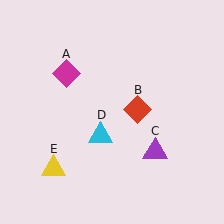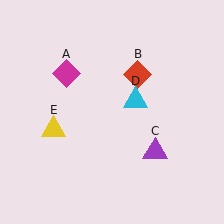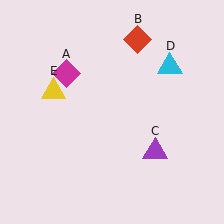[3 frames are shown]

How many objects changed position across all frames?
3 objects changed position: red diamond (object B), cyan triangle (object D), yellow triangle (object E).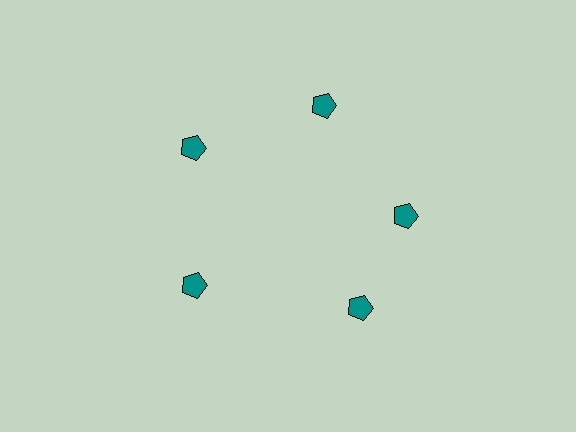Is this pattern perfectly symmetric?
No. The 5 teal pentagons are arranged in a ring, but one element near the 5 o'clock position is rotated out of alignment along the ring, breaking the 5-fold rotational symmetry.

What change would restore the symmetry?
The symmetry would be restored by rotating it back into even spacing with its neighbors so that all 5 pentagons sit at equal angles and equal distance from the center.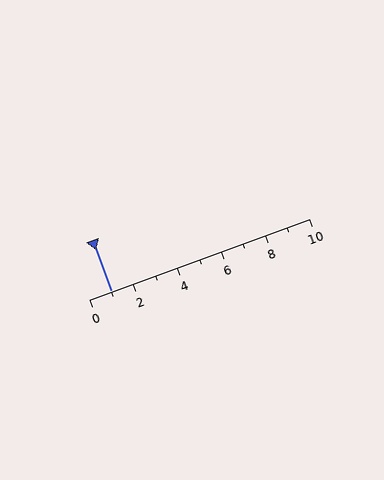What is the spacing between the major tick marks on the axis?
The major ticks are spaced 2 apart.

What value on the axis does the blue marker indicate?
The marker indicates approximately 1.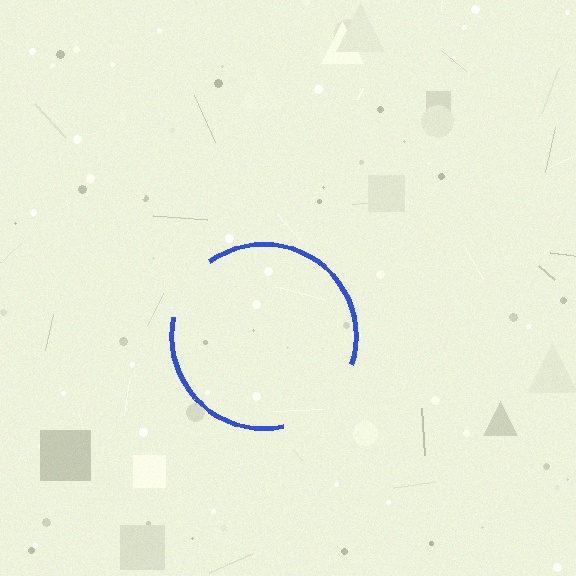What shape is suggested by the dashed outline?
The dashed outline suggests a circle.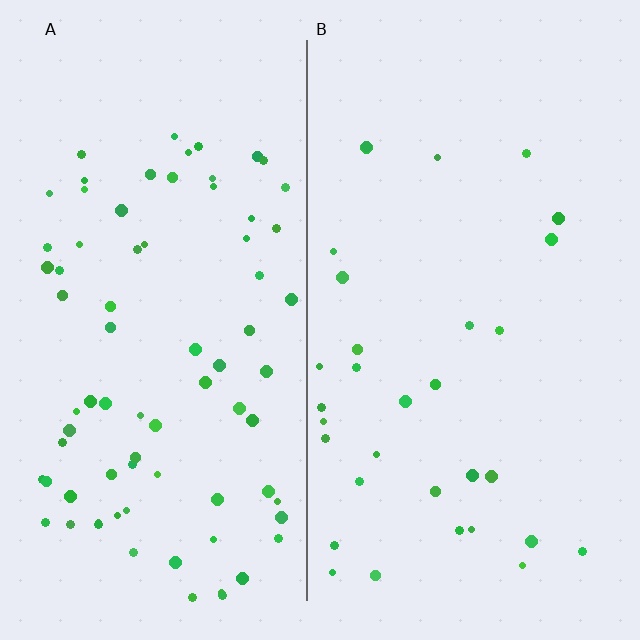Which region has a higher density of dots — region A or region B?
A (the left).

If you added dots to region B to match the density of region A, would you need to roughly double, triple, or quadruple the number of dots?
Approximately double.